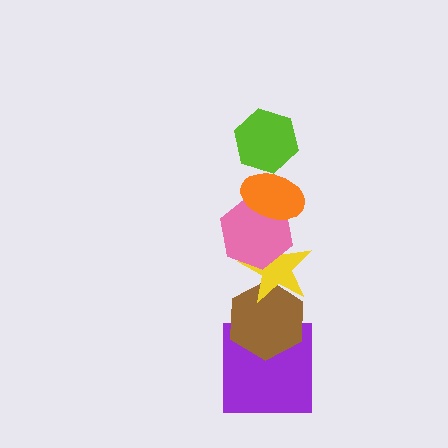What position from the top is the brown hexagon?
The brown hexagon is 5th from the top.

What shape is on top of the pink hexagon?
The orange ellipse is on top of the pink hexagon.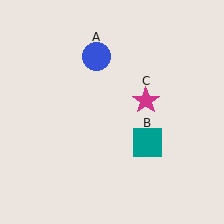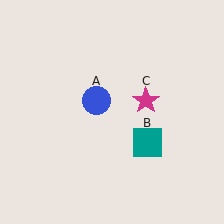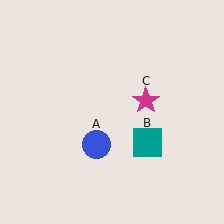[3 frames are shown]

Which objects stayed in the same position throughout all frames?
Teal square (object B) and magenta star (object C) remained stationary.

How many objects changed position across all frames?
1 object changed position: blue circle (object A).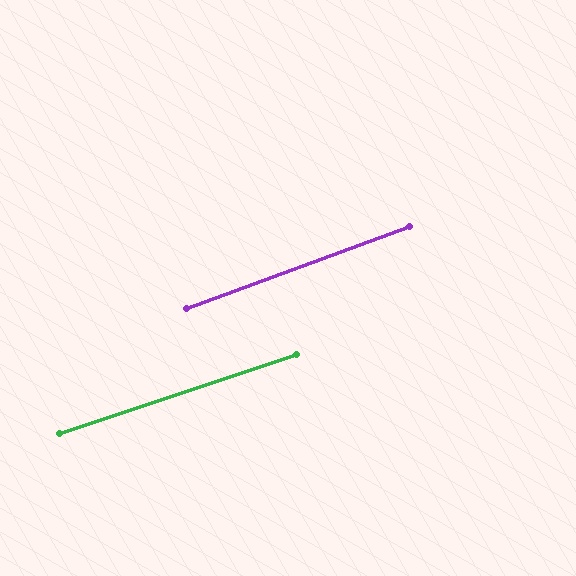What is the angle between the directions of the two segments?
Approximately 2 degrees.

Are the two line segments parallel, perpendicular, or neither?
Parallel — their directions differ by only 1.8°.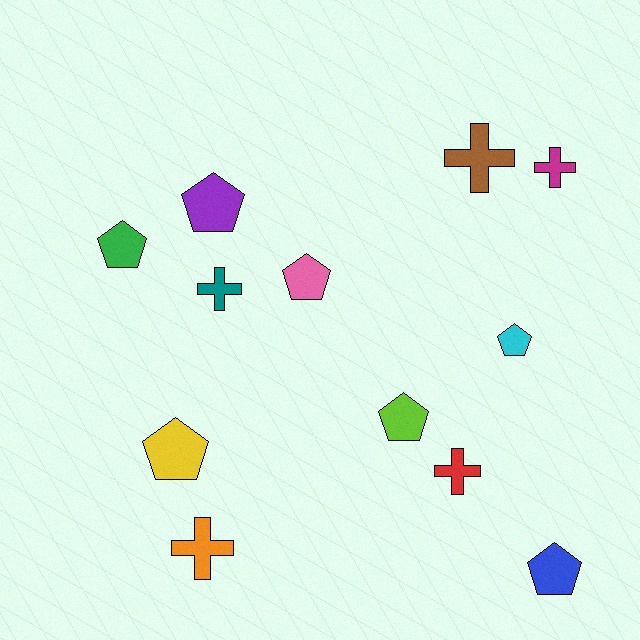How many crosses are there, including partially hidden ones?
There are 5 crosses.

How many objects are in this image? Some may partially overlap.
There are 12 objects.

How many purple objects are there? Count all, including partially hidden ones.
There is 1 purple object.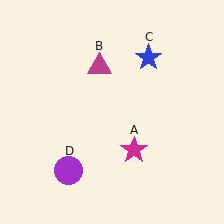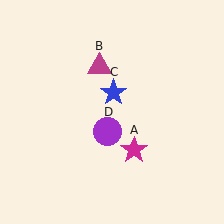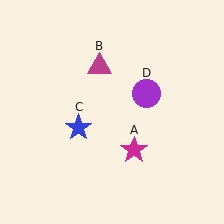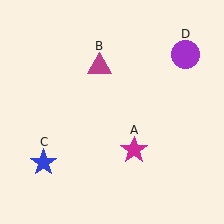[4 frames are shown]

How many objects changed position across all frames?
2 objects changed position: blue star (object C), purple circle (object D).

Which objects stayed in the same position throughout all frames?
Magenta star (object A) and magenta triangle (object B) remained stationary.